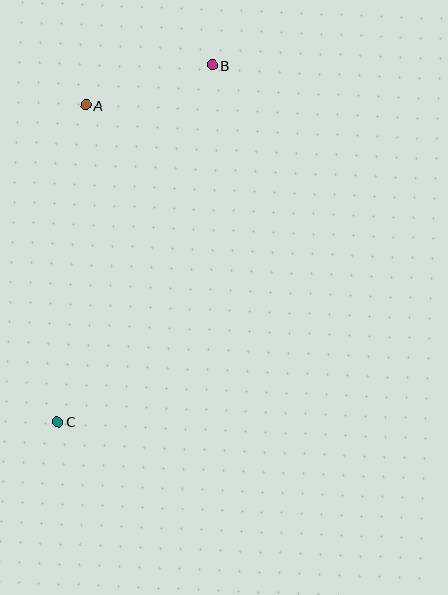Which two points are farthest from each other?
Points B and C are farthest from each other.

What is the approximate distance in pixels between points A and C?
The distance between A and C is approximately 318 pixels.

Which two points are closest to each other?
Points A and B are closest to each other.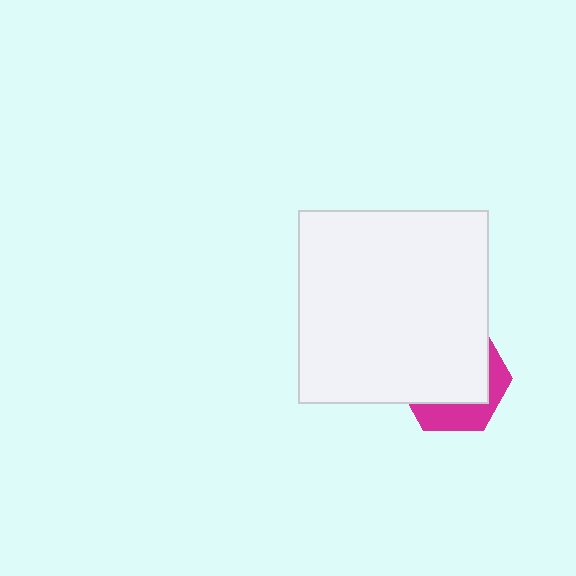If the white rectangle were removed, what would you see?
You would see the complete magenta hexagon.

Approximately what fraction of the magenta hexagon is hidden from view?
Roughly 68% of the magenta hexagon is hidden behind the white rectangle.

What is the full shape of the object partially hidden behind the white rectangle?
The partially hidden object is a magenta hexagon.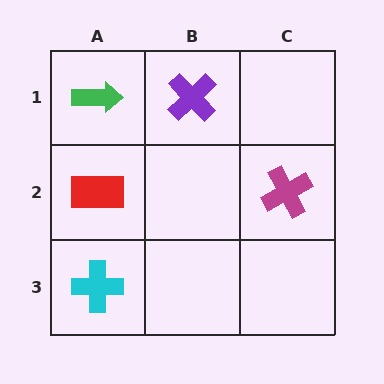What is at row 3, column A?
A cyan cross.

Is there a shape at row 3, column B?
No, that cell is empty.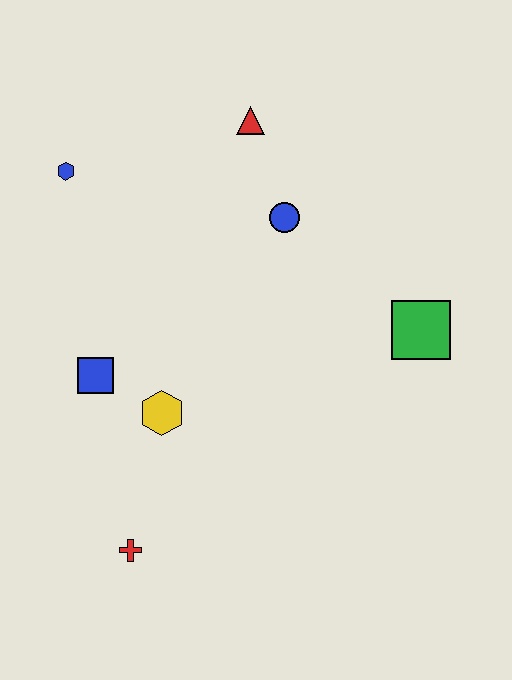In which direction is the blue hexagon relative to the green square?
The blue hexagon is to the left of the green square.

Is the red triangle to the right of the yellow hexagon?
Yes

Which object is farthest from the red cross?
The red triangle is farthest from the red cross.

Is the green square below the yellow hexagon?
No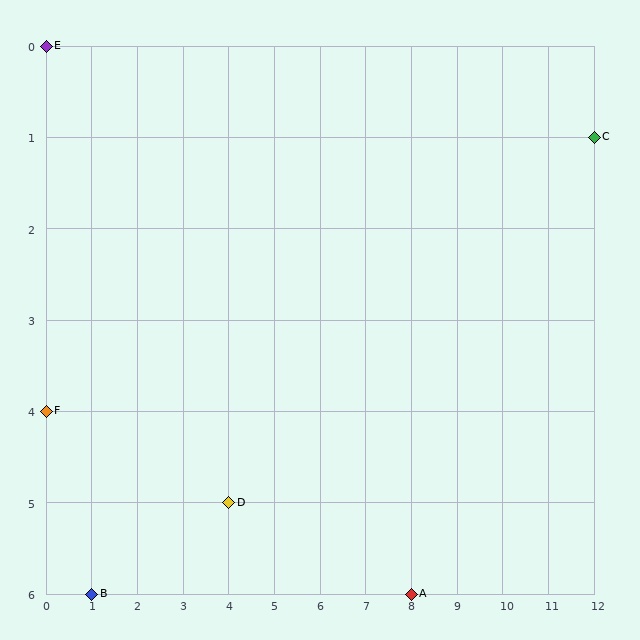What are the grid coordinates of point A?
Point A is at grid coordinates (8, 6).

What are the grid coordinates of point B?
Point B is at grid coordinates (1, 6).